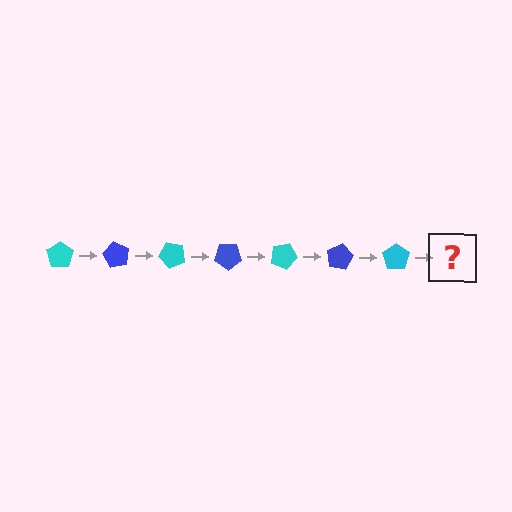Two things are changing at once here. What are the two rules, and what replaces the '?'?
The two rules are that it rotates 60 degrees each step and the color cycles through cyan and blue. The '?' should be a blue pentagon, rotated 420 degrees from the start.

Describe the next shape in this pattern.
It should be a blue pentagon, rotated 420 degrees from the start.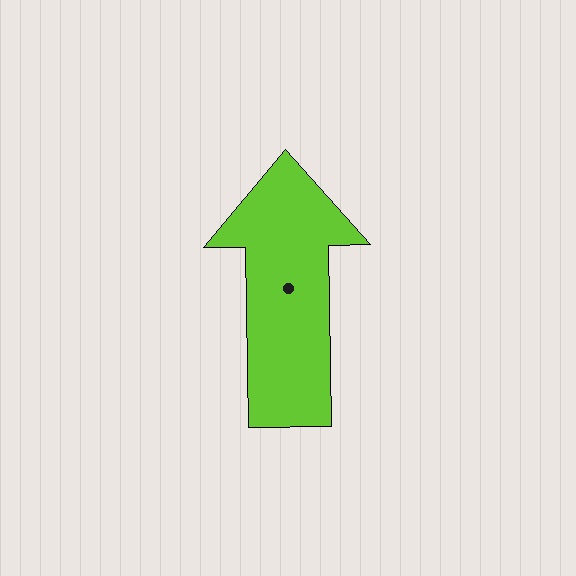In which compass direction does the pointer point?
North.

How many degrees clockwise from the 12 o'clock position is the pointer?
Approximately 359 degrees.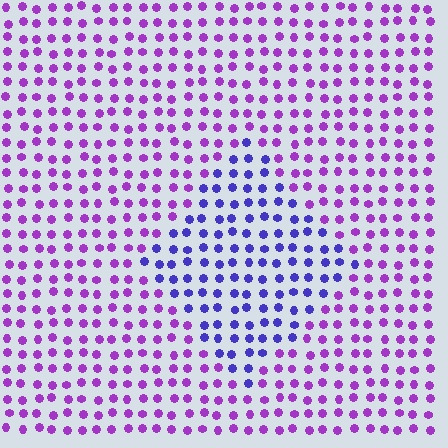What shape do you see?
I see a diamond.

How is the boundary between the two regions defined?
The boundary is defined purely by a slight shift in hue (about 40 degrees). Spacing, size, and orientation are identical on both sides.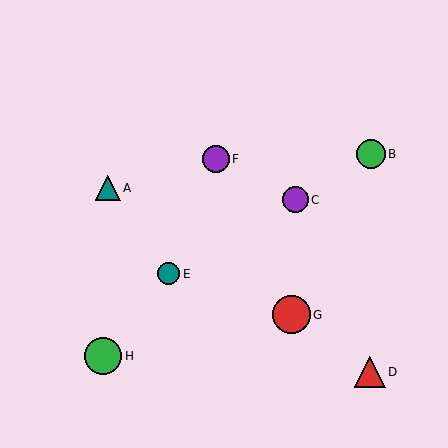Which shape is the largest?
The red circle (labeled G) is the largest.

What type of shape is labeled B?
Shape B is a green circle.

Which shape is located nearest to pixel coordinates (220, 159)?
The purple circle (labeled F) at (216, 159) is nearest to that location.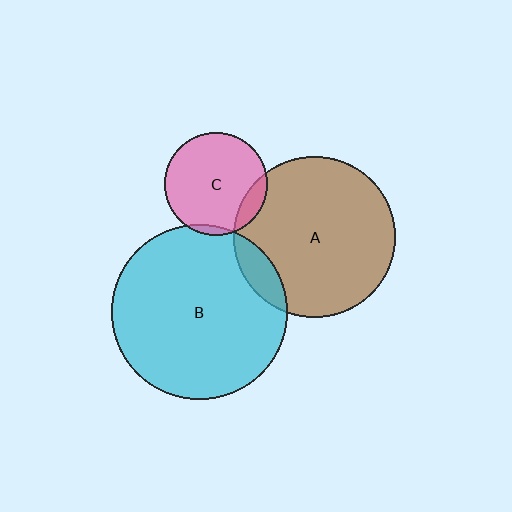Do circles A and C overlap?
Yes.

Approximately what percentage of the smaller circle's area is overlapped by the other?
Approximately 10%.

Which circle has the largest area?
Circle B (cyan).